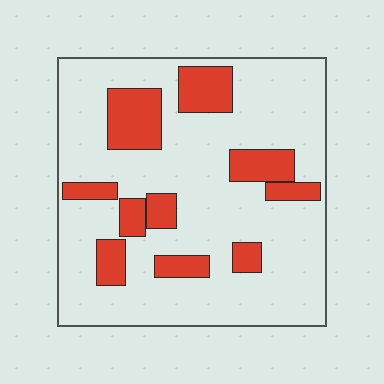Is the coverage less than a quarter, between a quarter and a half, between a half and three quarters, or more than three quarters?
Less than a quarter.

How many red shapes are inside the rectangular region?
10.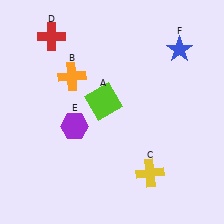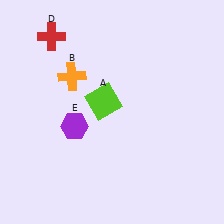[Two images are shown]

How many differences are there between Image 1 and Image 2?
There are 2 differences between the two images.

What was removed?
The yellow cross (C), the blue star (F) were removed in Image 2.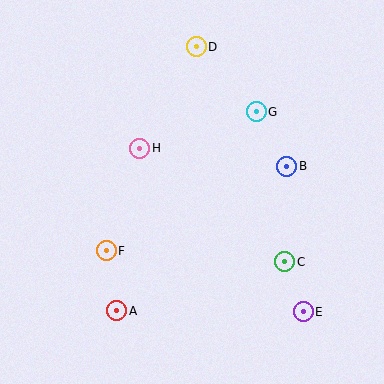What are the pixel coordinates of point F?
Point F is at (106, 251).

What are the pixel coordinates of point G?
Point G is at (256, 112).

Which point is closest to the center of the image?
Point H at (140, 148) is closest to the center.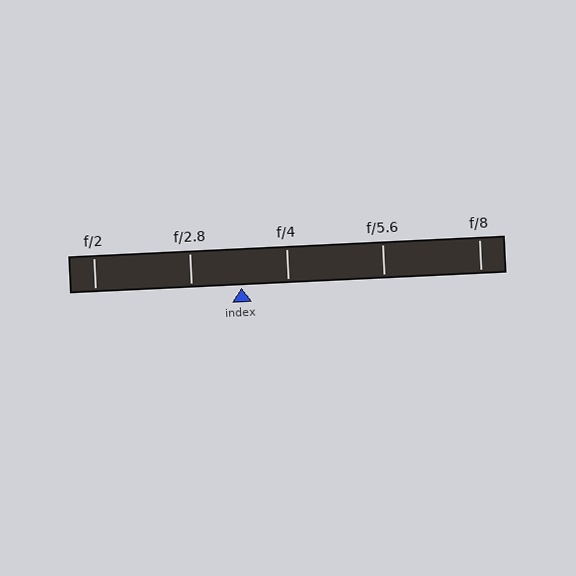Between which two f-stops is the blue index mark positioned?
The index mark is between f/2.8 and f/4.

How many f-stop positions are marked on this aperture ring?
There are 5 f-stop positions marked.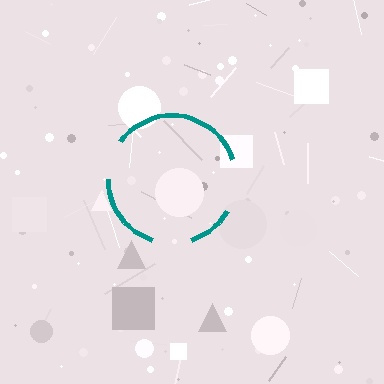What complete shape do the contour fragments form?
The contour fragments form a circle.